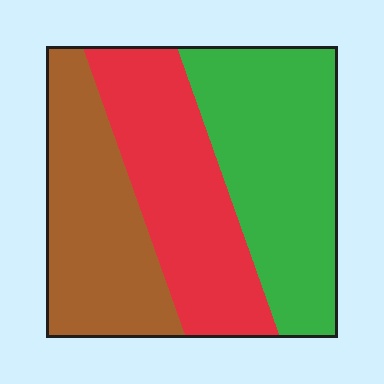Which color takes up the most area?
Green, at roughly 40%.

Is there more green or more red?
Green.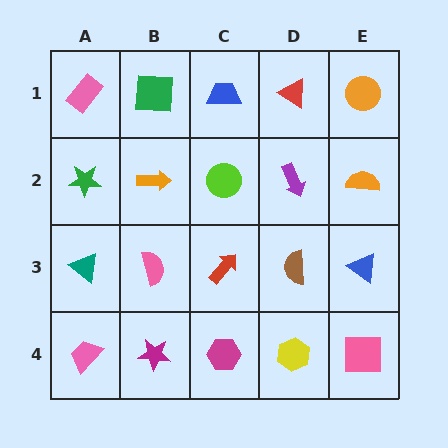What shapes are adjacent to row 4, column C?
A red arrow (row 3, column C), a magenta star (row 4, column B), a yellow hexagon (row 4, column D).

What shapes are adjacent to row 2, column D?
A red triangle (row 1, column D), a brown semicircle (row 3, column D), a lime circle (row 2, column C), an orange semicircle (row 2, column E).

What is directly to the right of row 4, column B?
A magenta hexagon.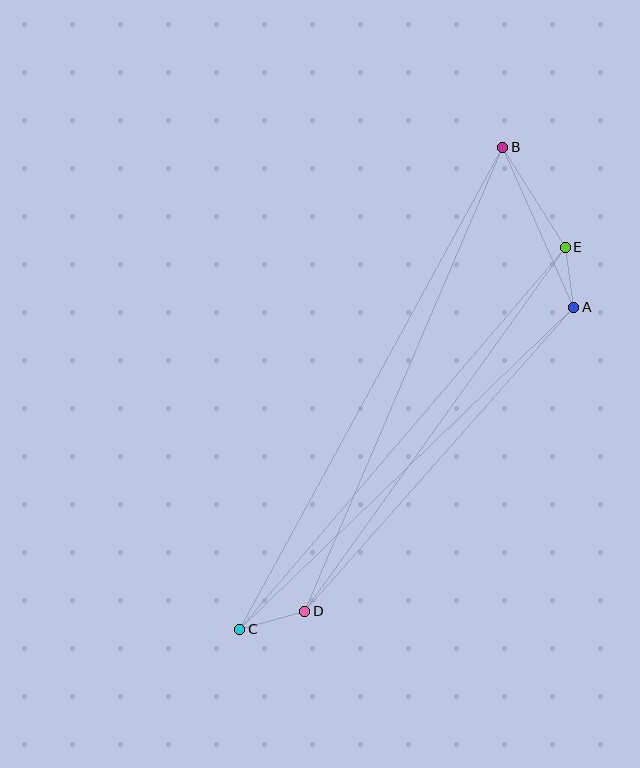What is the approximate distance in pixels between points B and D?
The distance between B and D is approximately 504 pixels.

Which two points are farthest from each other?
Points B and C are farthest from each other.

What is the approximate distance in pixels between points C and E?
The distance between C and E is approximately 502 pixels.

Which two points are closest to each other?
Points A and E are closest to each other.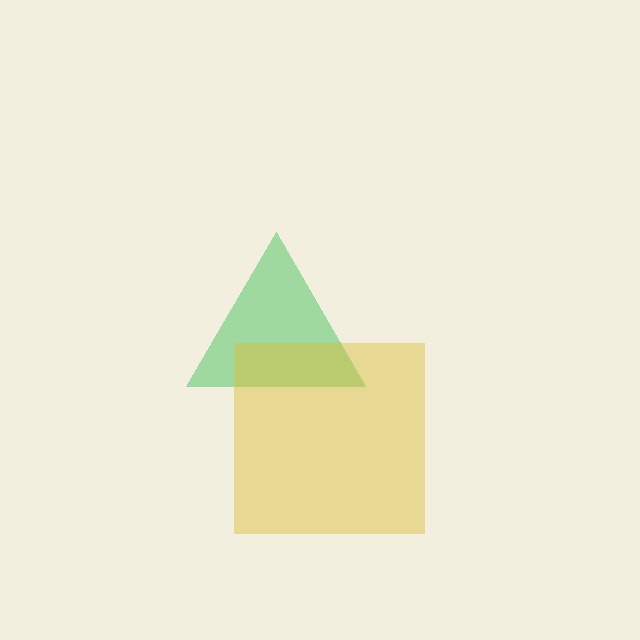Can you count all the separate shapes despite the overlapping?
Yes, there are 2 separate shapes.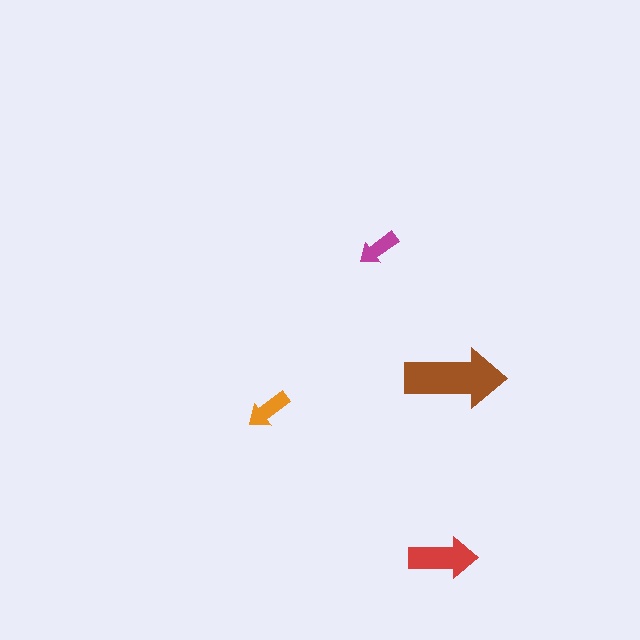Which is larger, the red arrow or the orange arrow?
The red one.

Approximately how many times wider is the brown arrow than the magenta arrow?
About 2.5 times wider.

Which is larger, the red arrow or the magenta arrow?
The red one.